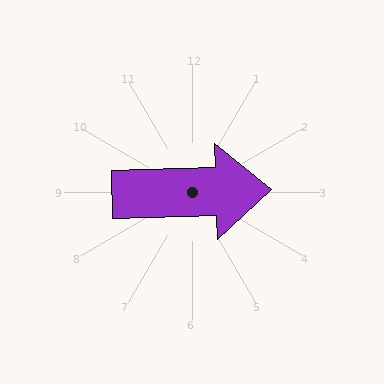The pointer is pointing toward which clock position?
Roughly 3 o'clock.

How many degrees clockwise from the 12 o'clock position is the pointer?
Approximately 88 degrees.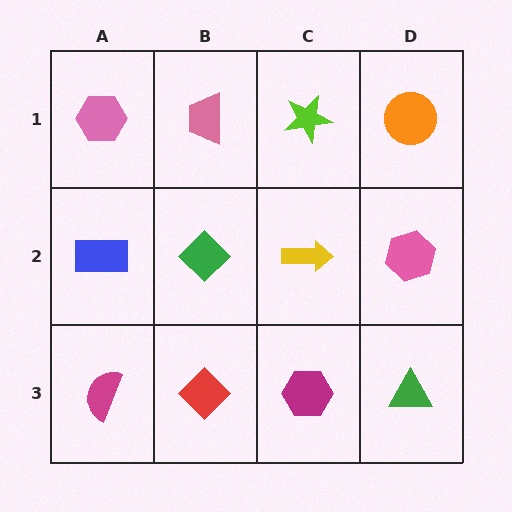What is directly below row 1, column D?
A pink hexagon.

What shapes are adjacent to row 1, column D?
A pink hexagon (row 2, column D), a lime star (row 1, column C).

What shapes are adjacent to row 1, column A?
A blue rectangle (row 2, column A), a pink trapezoid (row 1, column B).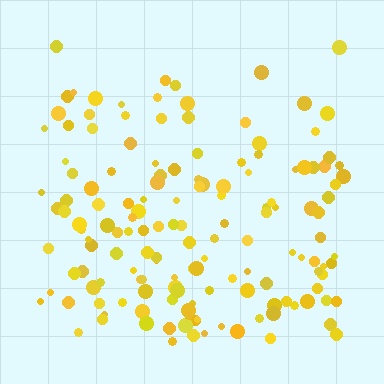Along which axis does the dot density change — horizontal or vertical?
Vertical.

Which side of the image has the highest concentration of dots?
The bottom.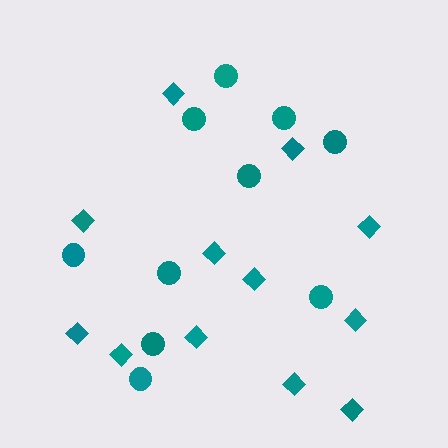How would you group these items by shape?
There are 2 groups: one group of diamonds (12) and one group of circles (10).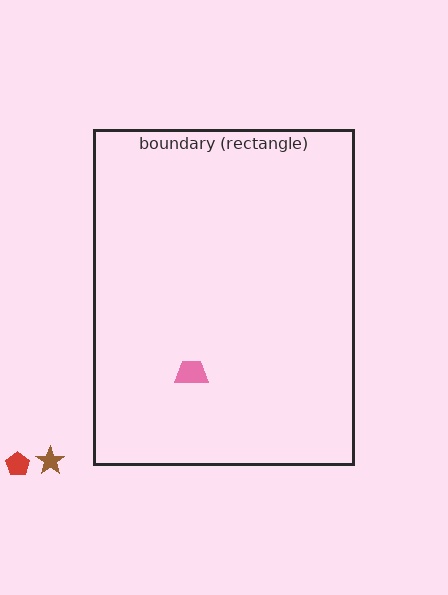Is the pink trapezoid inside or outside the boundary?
Inside.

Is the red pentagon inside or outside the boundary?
Outside.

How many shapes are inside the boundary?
1 inside, 2 outside.